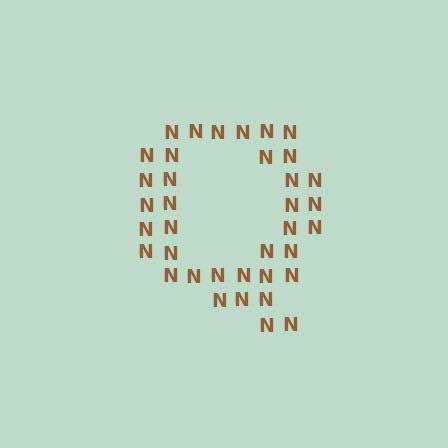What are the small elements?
The small elements are letter N's.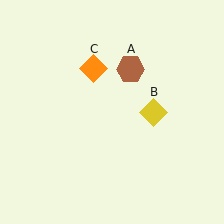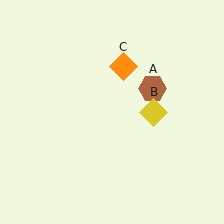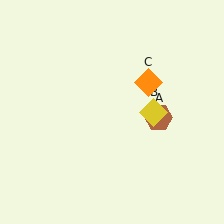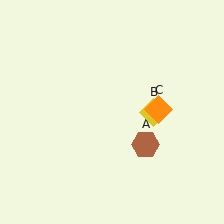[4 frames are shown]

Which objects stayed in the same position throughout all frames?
Yellow diamond (object B) remained stationary.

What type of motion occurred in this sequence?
The brown hexagon (object A), orange diamond (object C) rotated clockwise around the center of the scene.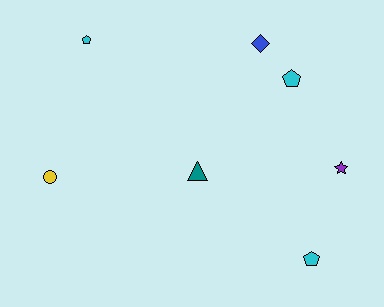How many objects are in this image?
There are 7 objects.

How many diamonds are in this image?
There is 1 diamond.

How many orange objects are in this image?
There are no orange objects.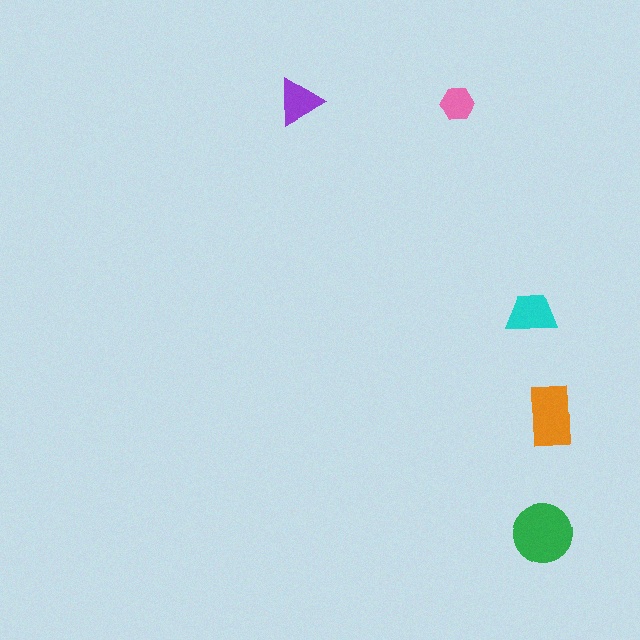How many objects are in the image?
There are 5 objects in the image.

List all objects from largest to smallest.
The green circle, the orange rectangle, the cyan trapezoid, the purple triangle, the pink hexagon.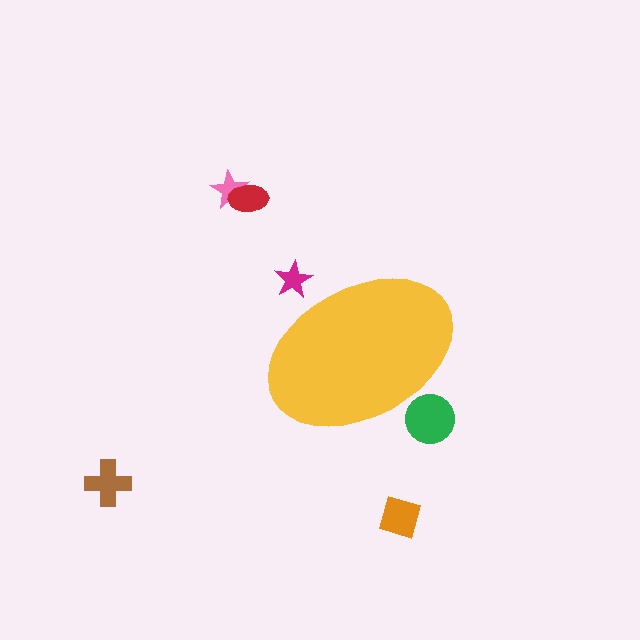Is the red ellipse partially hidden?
No, the red ellipse is fully visible.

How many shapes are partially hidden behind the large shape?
2 shapes are partially hidden.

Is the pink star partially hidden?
No, the pink star is fully visible.